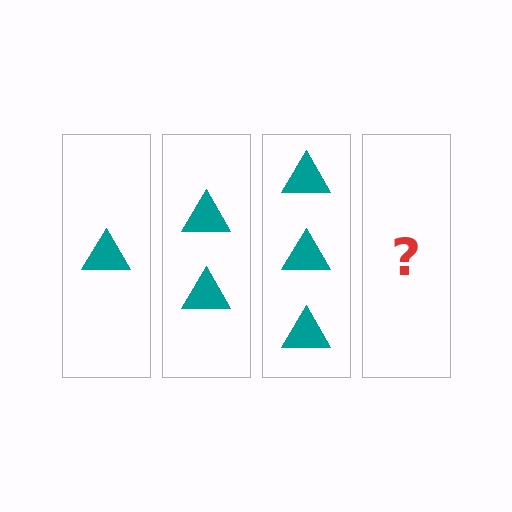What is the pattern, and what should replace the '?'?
The pattern is that each step adds one more triangle. The '?' should be 4 triangles.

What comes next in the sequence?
The next element should be 4 triangles.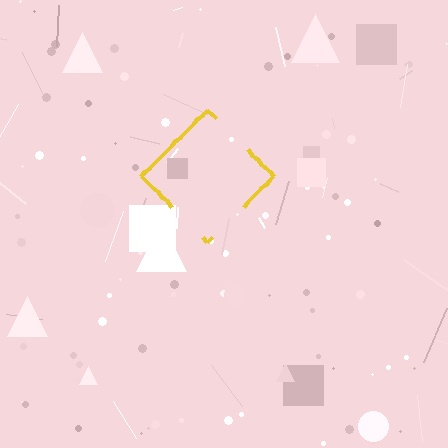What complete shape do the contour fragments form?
The contour fragments form a diamond.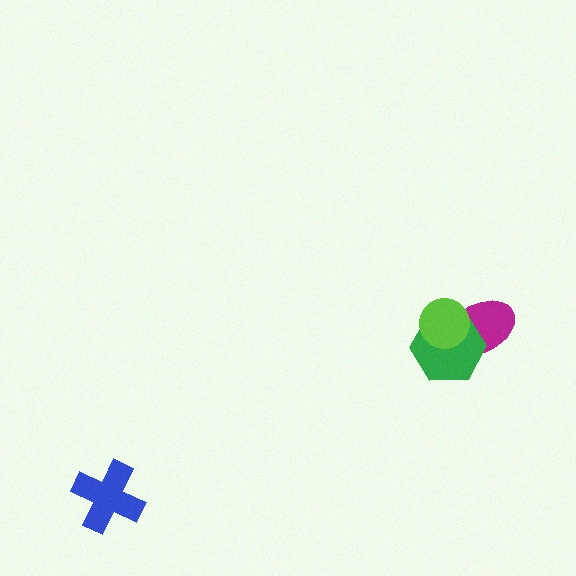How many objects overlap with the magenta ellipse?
2 objects overlap with the magenta ellipse.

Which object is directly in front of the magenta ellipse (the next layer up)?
The green hexagon is directly in front of the magenta ellipse.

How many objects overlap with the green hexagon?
2 objects overlap with the green hexagon.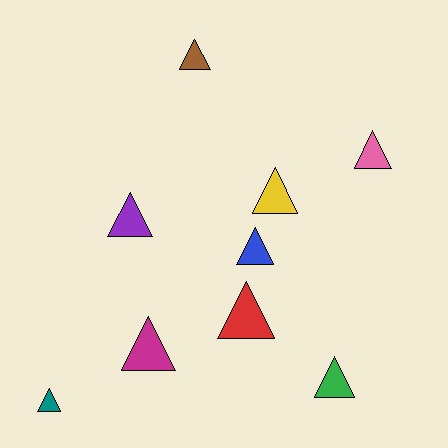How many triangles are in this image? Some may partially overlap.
There are 9 triangles.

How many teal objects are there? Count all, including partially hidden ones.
There is 1 teal object.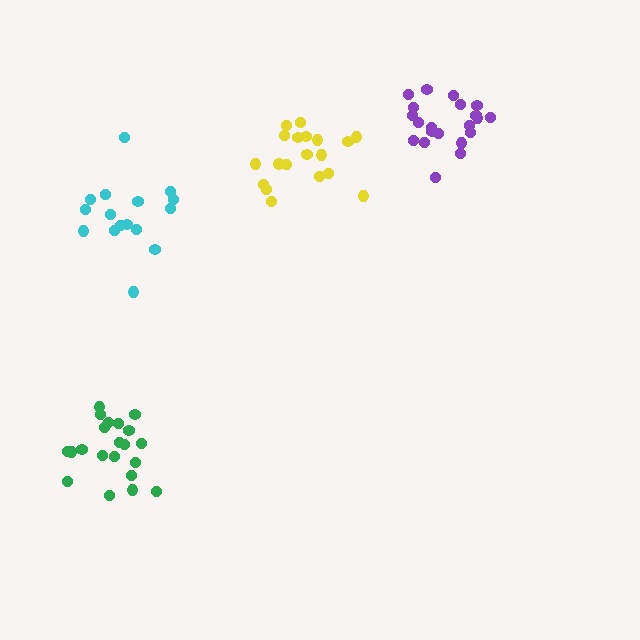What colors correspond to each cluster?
The clusters are colored: cyan, yellow, green, purple.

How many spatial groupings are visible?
There are 4 spatial groupings.